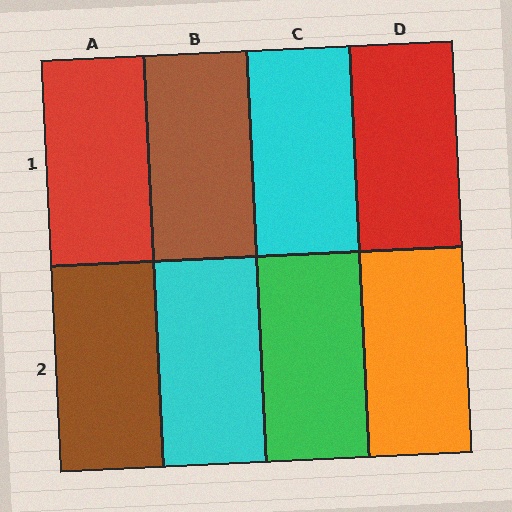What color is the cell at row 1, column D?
Red.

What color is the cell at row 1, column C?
Cyan.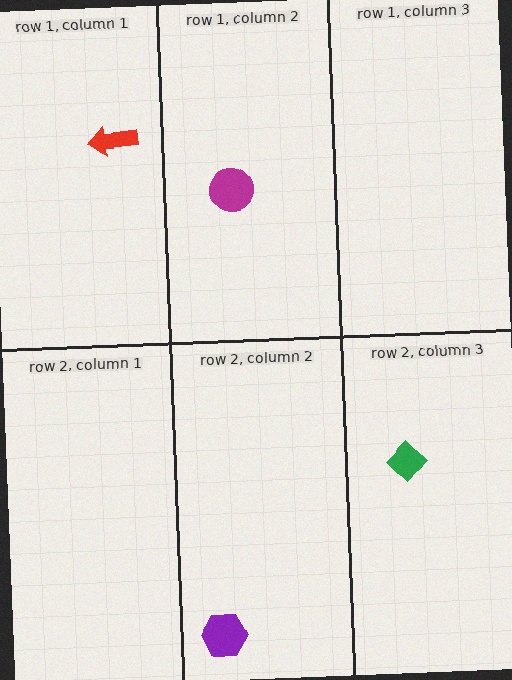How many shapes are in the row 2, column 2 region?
1.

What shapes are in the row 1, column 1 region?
The red arrow.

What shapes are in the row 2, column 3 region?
The green diamond.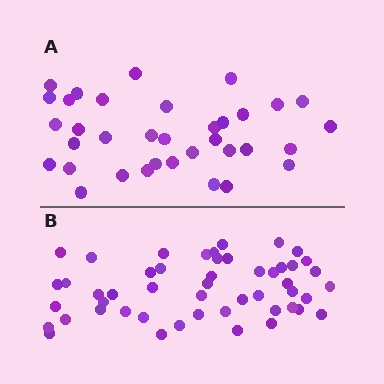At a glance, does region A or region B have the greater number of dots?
Region B (the bottom region) has more dots.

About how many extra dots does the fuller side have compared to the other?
Region B has approximately 15 more dots than region A.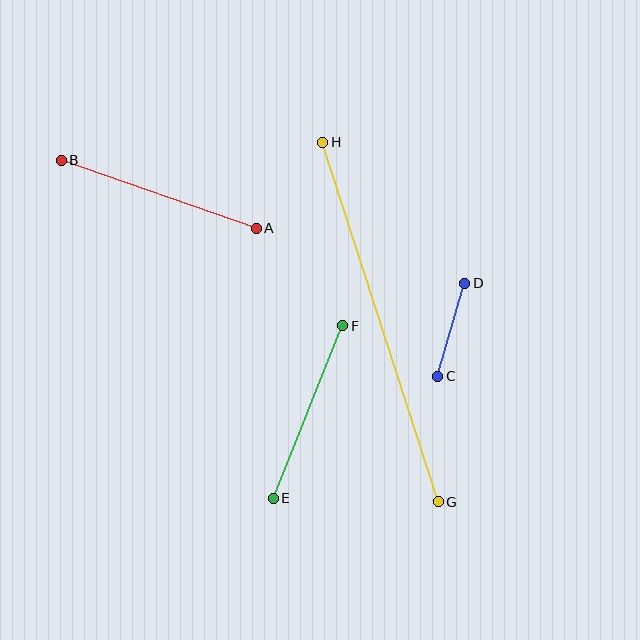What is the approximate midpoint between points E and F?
The midpoint is at approximately (308, 412) pixels.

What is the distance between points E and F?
The distance is approximately 186 pixels.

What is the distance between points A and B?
The distance is approximately 207 pixels.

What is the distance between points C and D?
The distance is approximately 97 pixels.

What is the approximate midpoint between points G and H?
The midpoint is at approximately (380, 322) pixels.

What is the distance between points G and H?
The distance is approximately 377 pixels.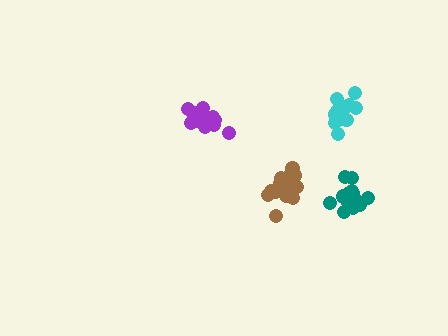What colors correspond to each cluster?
The clusters are colored: teal, cyan, purple, brown.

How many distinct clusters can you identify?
There are 4 distinct clusters.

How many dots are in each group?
Group 1: 15 dots, Group 2: 14 dots, Group 3: 16 dots, Group 4: 17 dots (62 total).